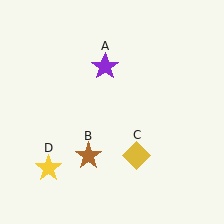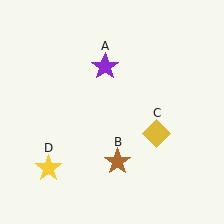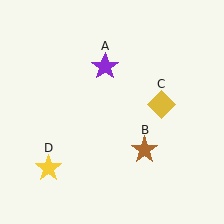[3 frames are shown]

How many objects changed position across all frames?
2 objects changed position: brown star (object B), yellow diamond (object C).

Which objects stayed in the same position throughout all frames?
Purple star (object A) and yellow star (object D) remained stationary.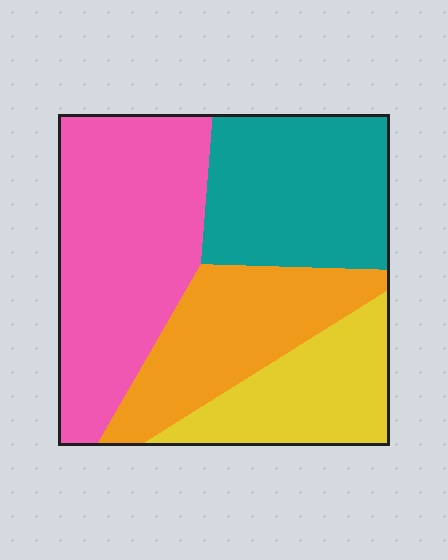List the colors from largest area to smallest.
From largest to smallest: pink, teal, orange, yellow.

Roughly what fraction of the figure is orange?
Orange takes up less than a quarter of the figure.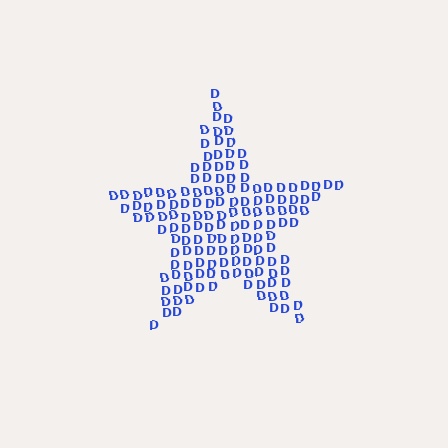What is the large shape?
The large shape is a star.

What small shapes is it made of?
It is made of small letter D's.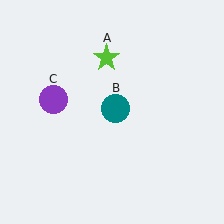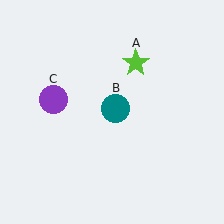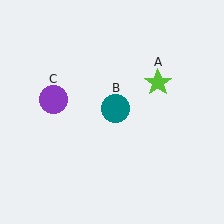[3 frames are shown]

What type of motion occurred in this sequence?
The lime star (object A) rotated clockwise around the center of the scene.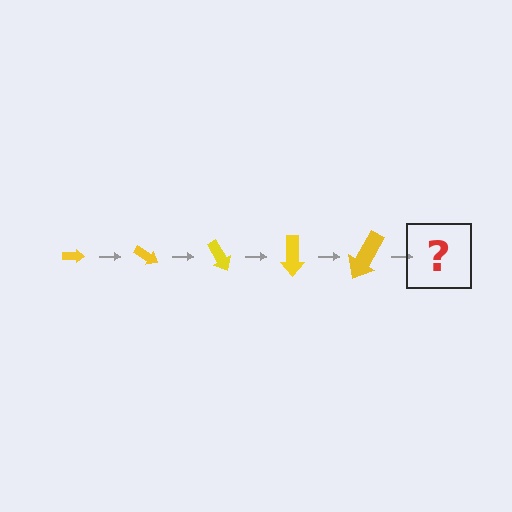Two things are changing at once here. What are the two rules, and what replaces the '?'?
The two rules are that the arrow grows larger each step and it rotates 30 degrees each step. The '?' should be an arrow, larger than the previous one and rotated 150 degrees from the start.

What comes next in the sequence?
The next element should be an arrow, larger than the previous one and rotated 150 degrees from the start.